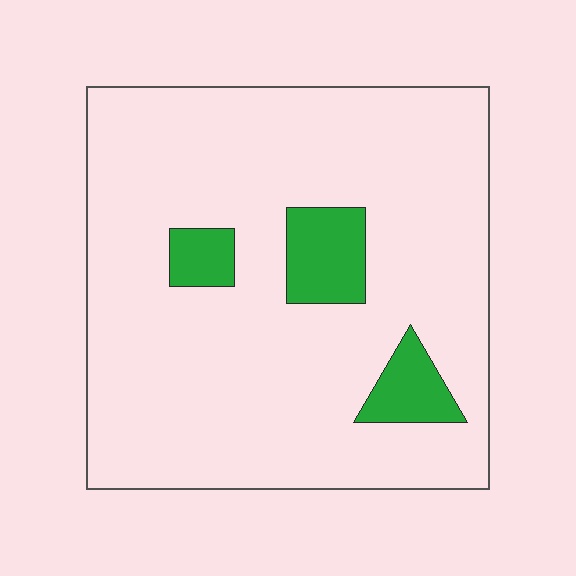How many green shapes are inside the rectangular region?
3.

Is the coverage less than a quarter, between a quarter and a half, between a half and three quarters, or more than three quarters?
Less than a quarter.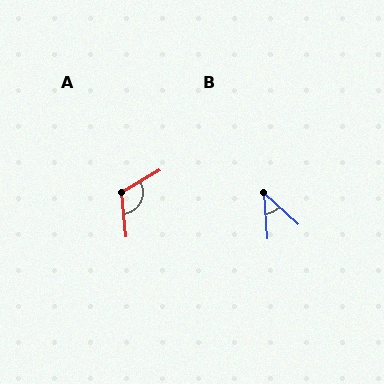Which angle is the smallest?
B, at approximately 43 degrees.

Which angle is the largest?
A, at approximately 114 degrees.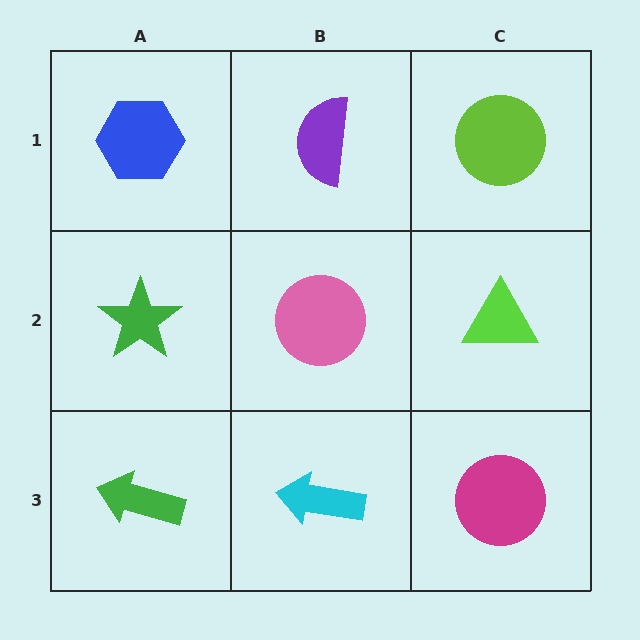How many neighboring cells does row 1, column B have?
3.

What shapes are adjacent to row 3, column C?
A lime triangle (row 2, column C), a cyan arrow (row 3, column B).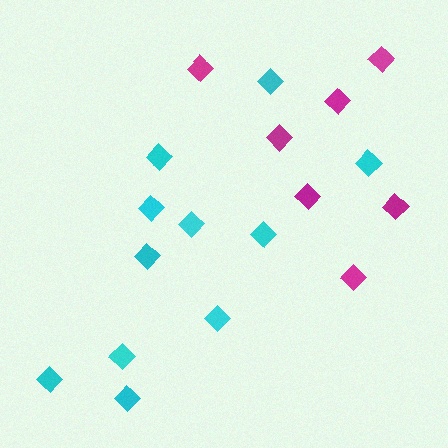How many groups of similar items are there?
There are 2 groups: one group of magenta diamonds (7) and one group of cyan diamonds (11).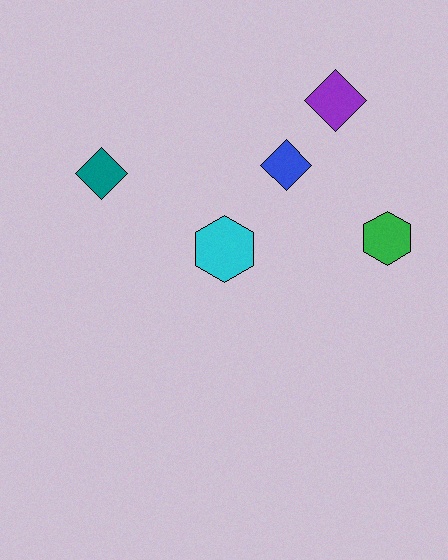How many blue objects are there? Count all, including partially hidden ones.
There is 1 blue object.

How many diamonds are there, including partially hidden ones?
There are 3 diamonds.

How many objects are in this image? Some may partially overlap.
There are 5 objects.